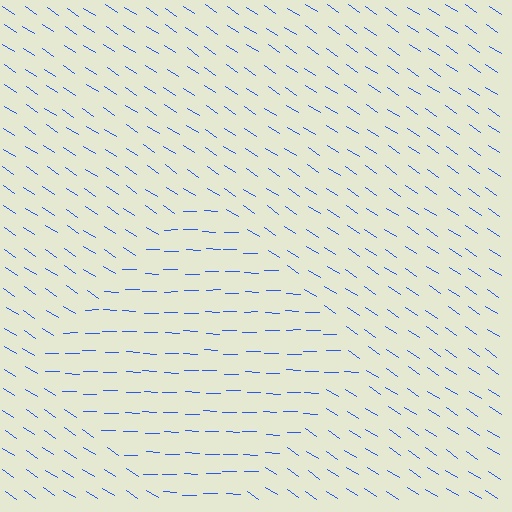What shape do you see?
I see a diamond.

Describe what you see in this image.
The image is filled with small blue line segments. A diamond region in the image has lines oriented differently from the surrounding lines, creating a visible texture boundary.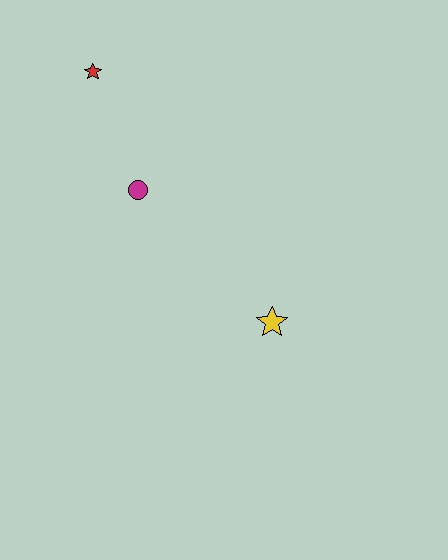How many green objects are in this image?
There are no green objects.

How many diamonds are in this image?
There are no diamonds.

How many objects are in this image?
There are 3 objects.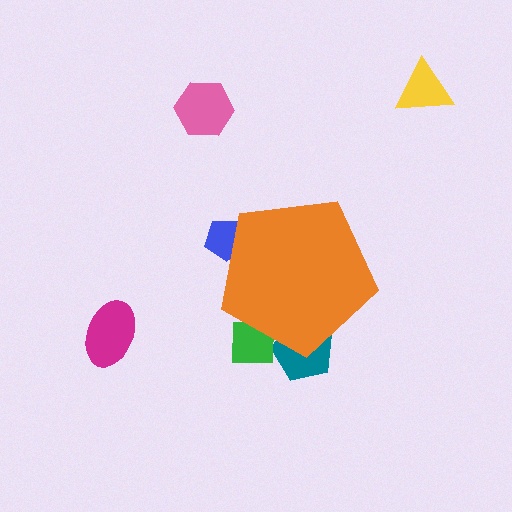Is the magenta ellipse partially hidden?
No, the magenta ellipse is fully visible.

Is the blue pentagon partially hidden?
Yes, the blue pentagon is partially hidden behind the orange pentagon.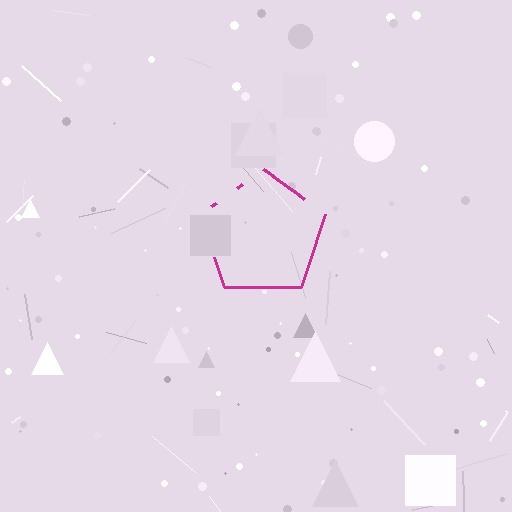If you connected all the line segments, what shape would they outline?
They would outline a pentagon.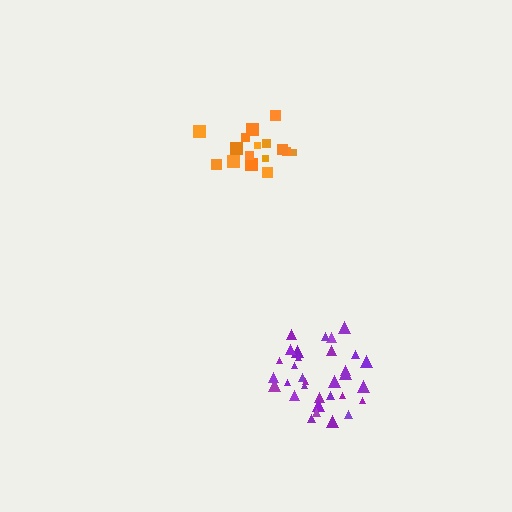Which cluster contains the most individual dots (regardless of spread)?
Purple (33).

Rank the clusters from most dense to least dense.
purple, orange.